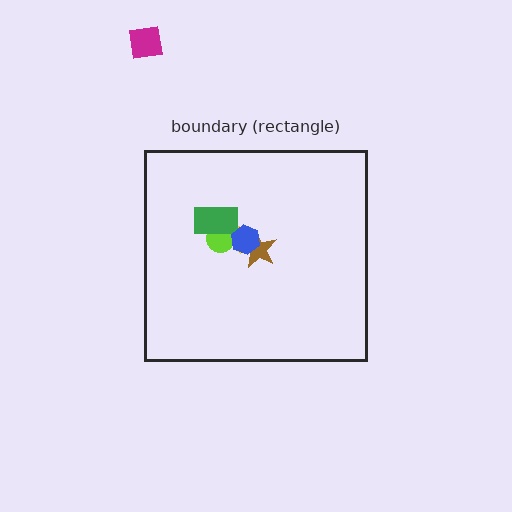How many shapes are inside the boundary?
5 inside, 1 outside.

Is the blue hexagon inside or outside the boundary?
Inside.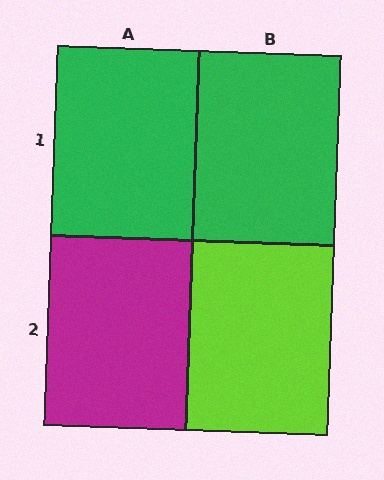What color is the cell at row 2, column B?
Lime.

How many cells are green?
2 cells are green.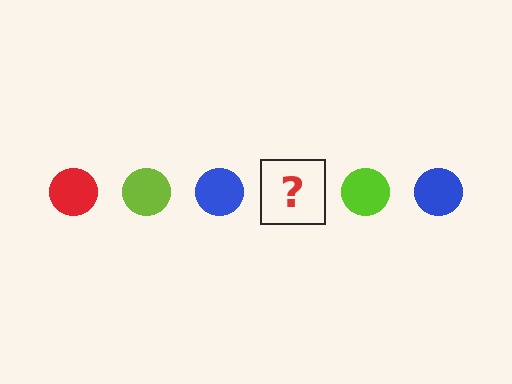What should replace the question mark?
The question mark should be replaced with a red circle.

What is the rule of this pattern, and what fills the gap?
The rule is that the pattern cycles through red, lime, blue circles. The gap should be filled with a red circle.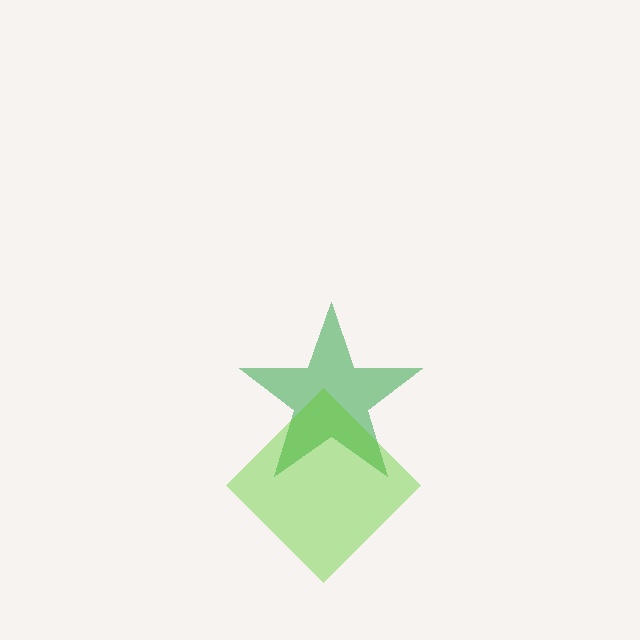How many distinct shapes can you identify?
There are 2 distinct shapes: a green star, a lime diamond.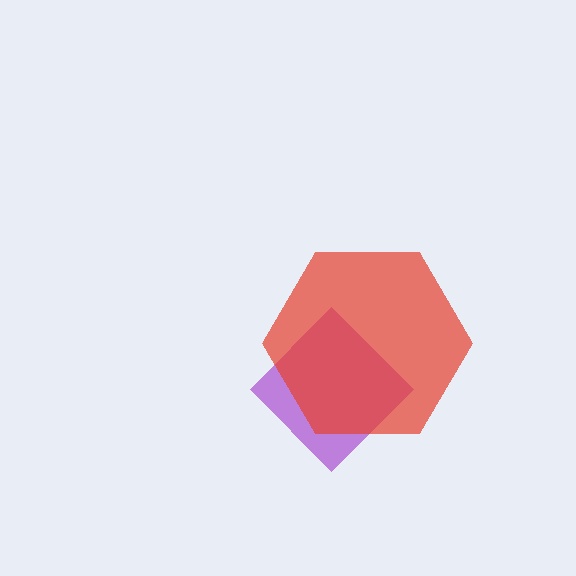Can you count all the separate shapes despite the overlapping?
Yes, there are 2 separate shapes.